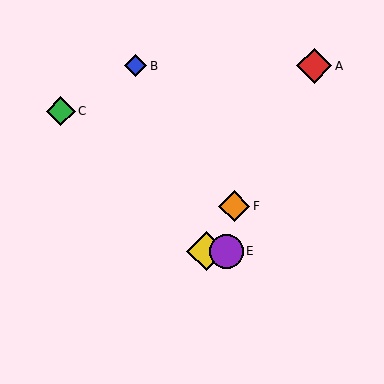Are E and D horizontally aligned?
Yes, both are at y≈251.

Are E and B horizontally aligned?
No, E is at y≈251 and B is at y≈66.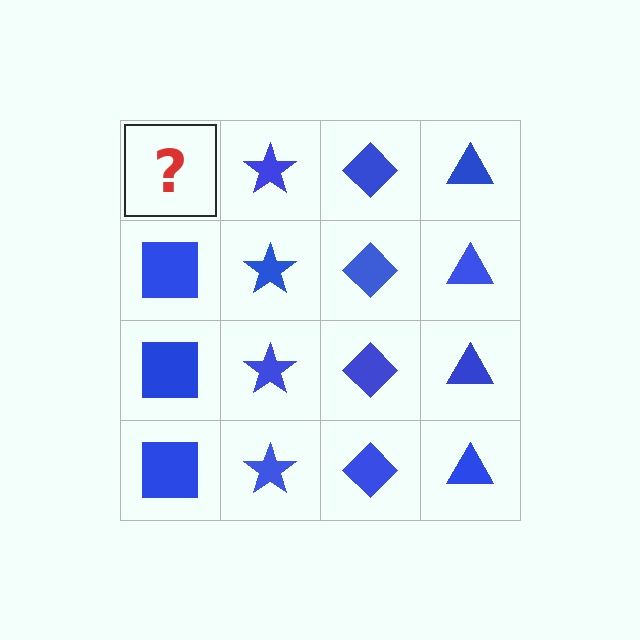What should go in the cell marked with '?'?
The missing cell should contain a blue square.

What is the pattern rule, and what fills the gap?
The rule is that each column has a consistent shape. The gap should be filled with a blue square.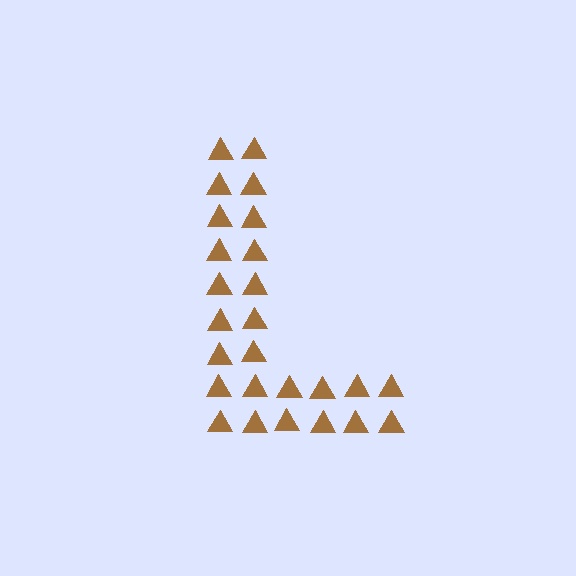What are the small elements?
The small elements are triangles.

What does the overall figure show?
The overall figure shows the letter L.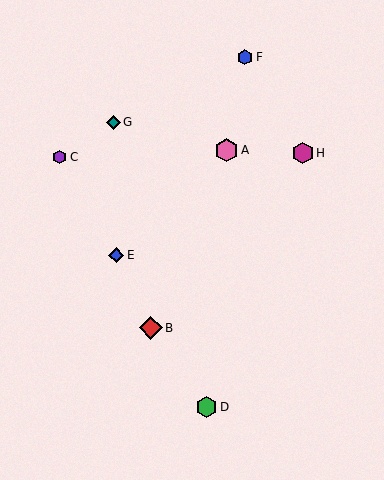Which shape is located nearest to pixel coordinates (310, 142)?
The magenta hexagon (labeled H) at (303, 153) is nearest to that location.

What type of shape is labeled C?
Shape C is a purple hexagon.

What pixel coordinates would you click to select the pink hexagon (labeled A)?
Click at (226, 150) to select the pink hexagon A.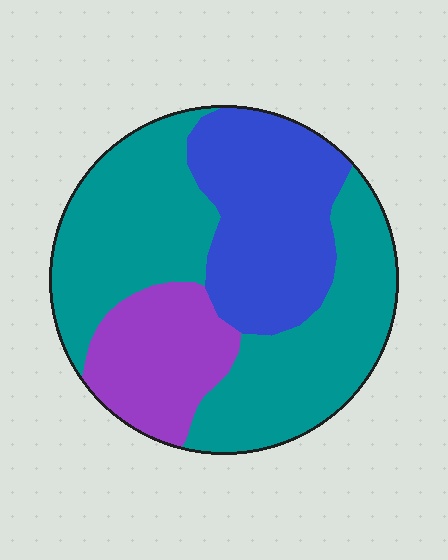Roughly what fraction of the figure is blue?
Blue takes up between a sixth and a third of the figure.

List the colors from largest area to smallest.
From largest to smallest: teal, blue, purple.